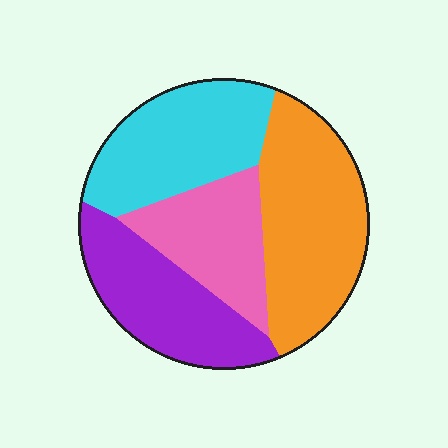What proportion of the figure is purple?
Purple covers 24% of the figure.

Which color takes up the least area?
Pink, at roughly 20%.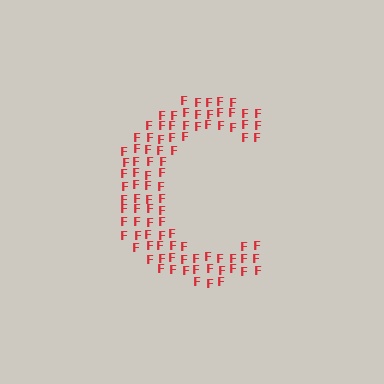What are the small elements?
The small elements are letter F's.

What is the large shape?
The large shape is the letter C.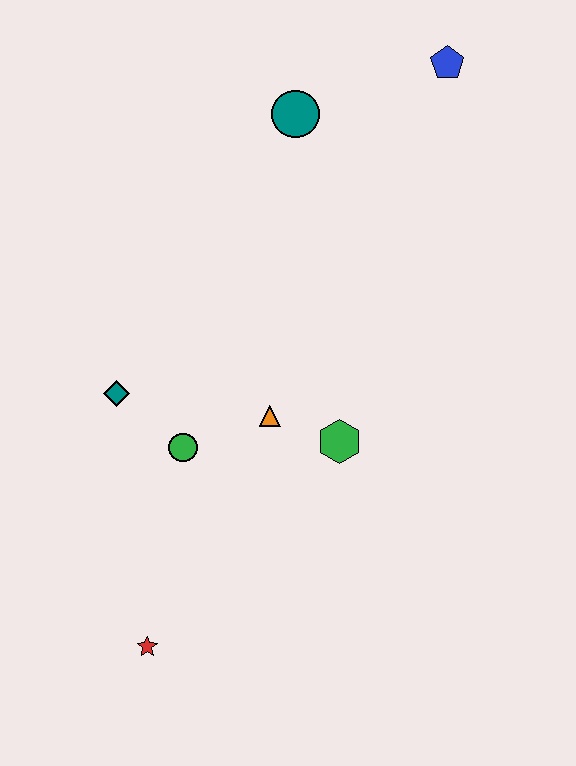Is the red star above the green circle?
No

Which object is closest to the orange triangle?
The green hexagon is closest to the orange triangle.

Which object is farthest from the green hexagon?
The blue pentagon is farthest from the green hexagon.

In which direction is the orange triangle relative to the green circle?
The orange triangle is to the right of the green circle.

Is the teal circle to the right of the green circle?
Yes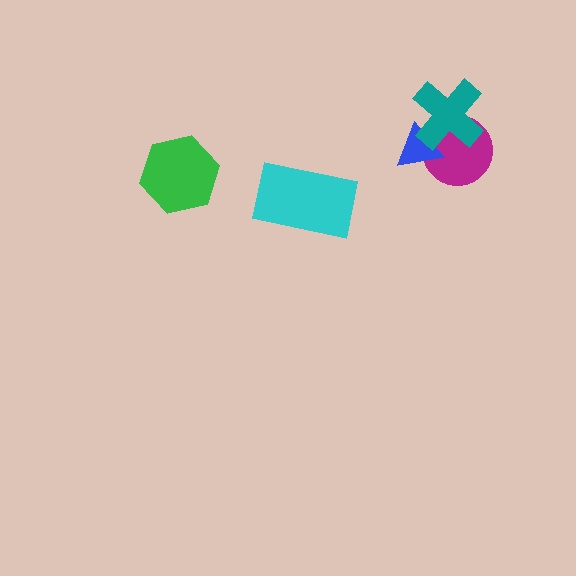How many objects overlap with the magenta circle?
2 objects overlap with the magenta circle.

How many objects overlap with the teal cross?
2 objects overlap with the teal cross.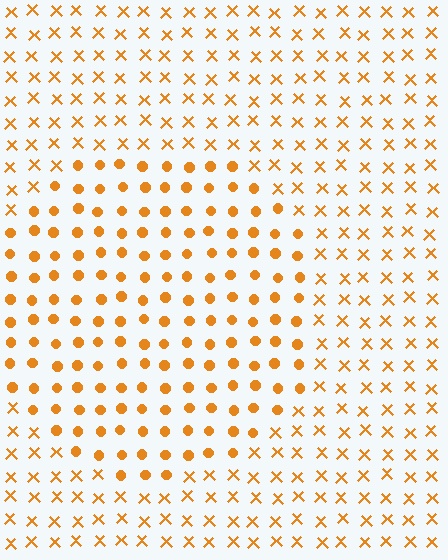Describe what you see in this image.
The image is filled with small orange elements arranged in a uniform grid. A circle-shaped region contains circles, while the surrounding area contains X marks. The boundary is defined purely by the change in element shape.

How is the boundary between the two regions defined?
The boundary is defined by a change in element shape: circles inside vs. X marks outside. All elements share the same color and spacing.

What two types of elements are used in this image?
The image uses circles inside the circle region and X marks outside it.